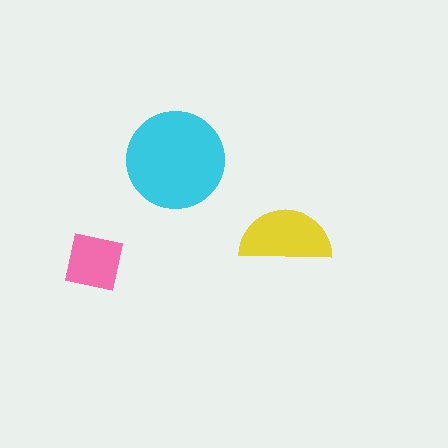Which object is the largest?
The cyan circle.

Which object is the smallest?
The pink square.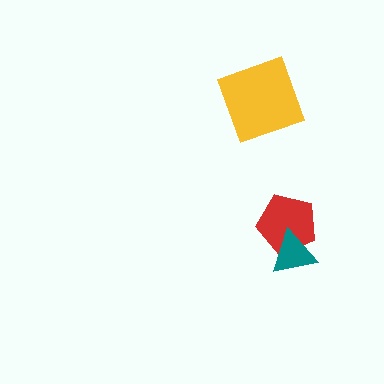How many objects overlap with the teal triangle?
1 object overlaps with the teal triangle.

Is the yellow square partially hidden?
No, no other shape covers it.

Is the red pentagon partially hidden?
Yes, it is partially covered by another shape.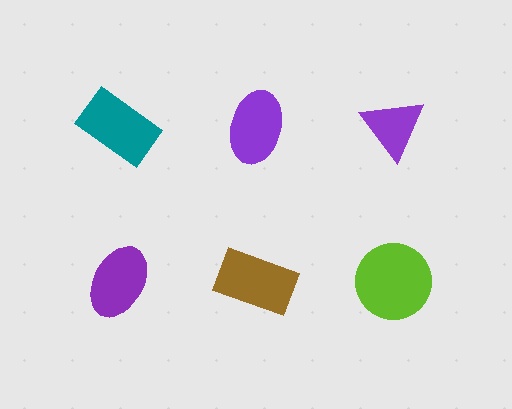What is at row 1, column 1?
A teal rectangle.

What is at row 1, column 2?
A purple ellipse.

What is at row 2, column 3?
A lime circle.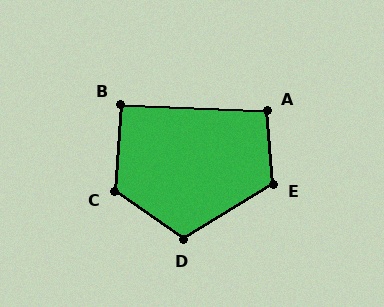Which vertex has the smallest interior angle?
B, at approximately 92 degrees.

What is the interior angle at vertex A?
Approximately 97 degrees (obtuse).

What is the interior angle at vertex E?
Approximately 117 degrees (obtuse).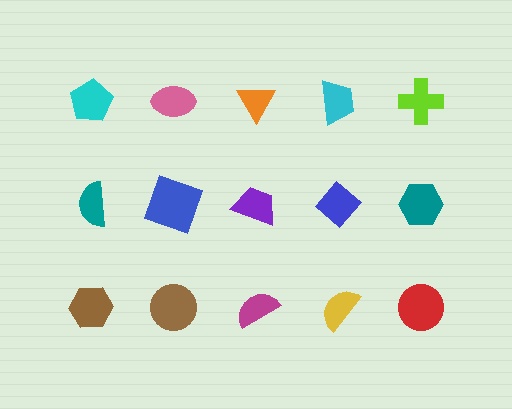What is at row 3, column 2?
A brown circle.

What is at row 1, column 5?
A lime cross.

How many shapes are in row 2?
5 shapes.